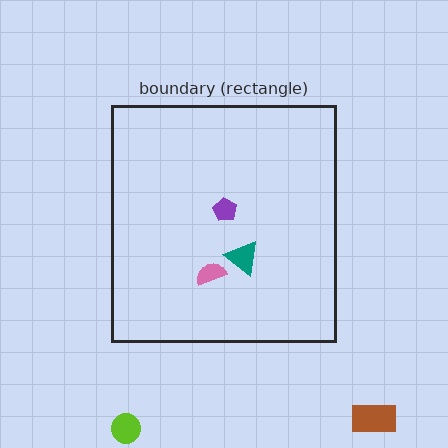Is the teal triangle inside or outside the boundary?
Inside.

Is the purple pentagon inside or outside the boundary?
Inside.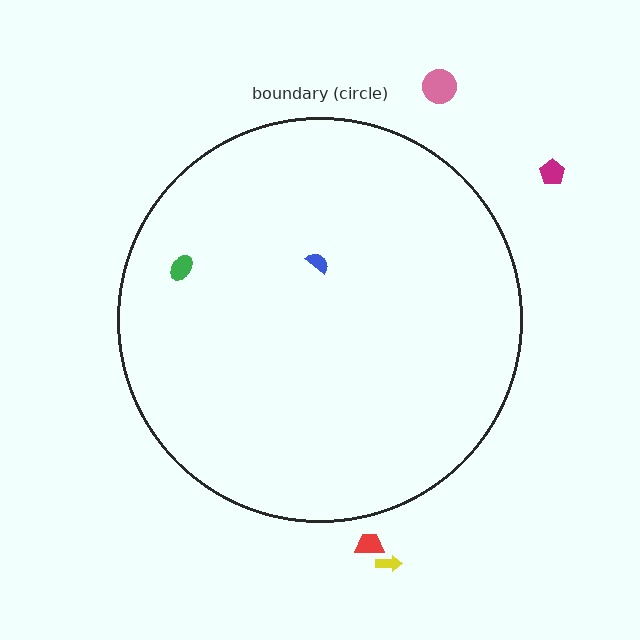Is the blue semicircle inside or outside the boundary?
Inside.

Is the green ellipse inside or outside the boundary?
Inside.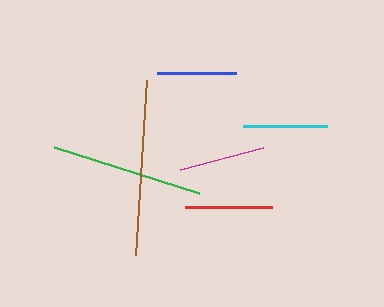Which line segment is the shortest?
The blue line is the shortest at approximately 78 pixels.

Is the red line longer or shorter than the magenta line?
The red line is longer than the magenta line.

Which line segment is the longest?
The brown line is the longest at approximately 175 pixels.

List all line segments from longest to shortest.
From longest to shortest: brown, green, red, magenta, cyan, blue.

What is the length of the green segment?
The green segment is approximately 152 pixels long.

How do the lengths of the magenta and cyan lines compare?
The magenta and cyan lines are approximately the same length.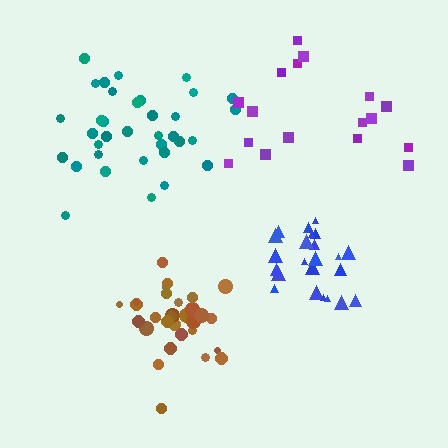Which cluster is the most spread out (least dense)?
Purple.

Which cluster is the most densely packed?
Brown.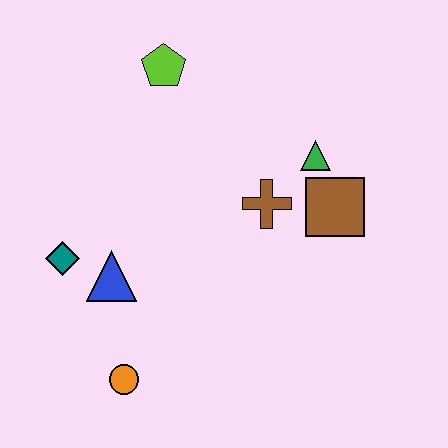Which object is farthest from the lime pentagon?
The orange circle is farthest from the lime pentagon.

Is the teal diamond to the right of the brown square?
No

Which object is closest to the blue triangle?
The teal diamond is closest to the blue triangle.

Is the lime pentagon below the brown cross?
No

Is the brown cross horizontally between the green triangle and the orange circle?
Yes